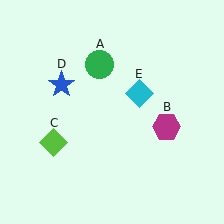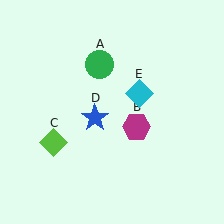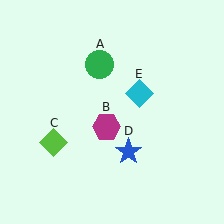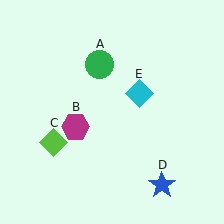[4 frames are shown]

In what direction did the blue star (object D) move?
The blue star (object D) moved down and to the right.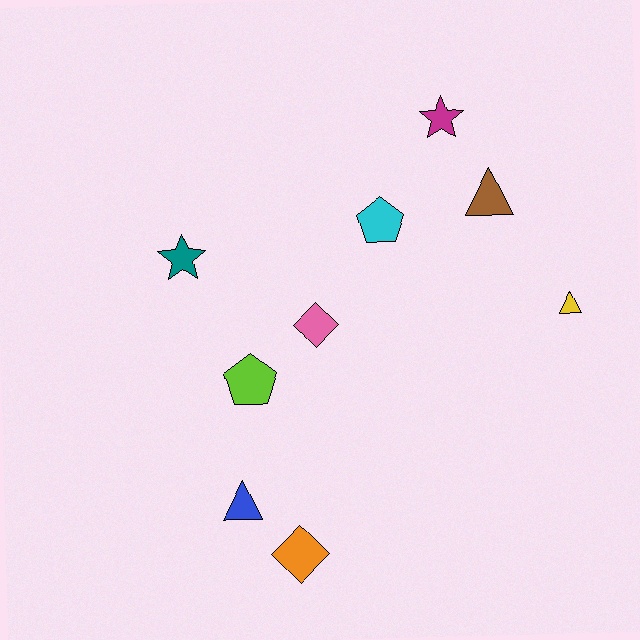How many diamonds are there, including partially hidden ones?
There are 2 diamonds.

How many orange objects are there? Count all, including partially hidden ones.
There is 1 orange object.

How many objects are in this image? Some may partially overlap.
There are 9 objects.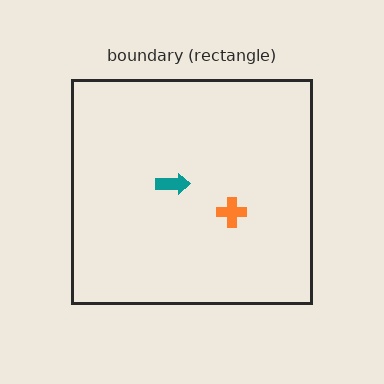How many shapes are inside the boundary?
2 inside, 0 outside.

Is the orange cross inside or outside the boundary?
Inside.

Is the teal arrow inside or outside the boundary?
Inside.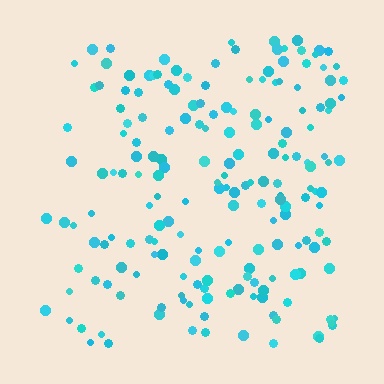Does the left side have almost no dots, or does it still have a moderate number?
Still a moderate number, just noticeably fewer than the right.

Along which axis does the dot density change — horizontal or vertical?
Horizontal.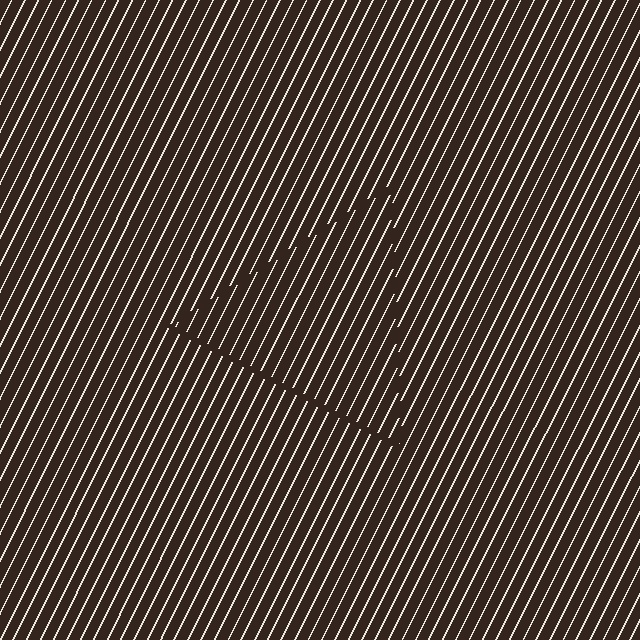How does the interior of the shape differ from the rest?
The interior of the shape contains the same grating, shifted by half a period — the contour is defined by the phase discontinuity where line-ends from the inner and outer gratings abut.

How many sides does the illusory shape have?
3 sides — the line-ends trace a triangle.